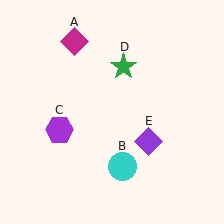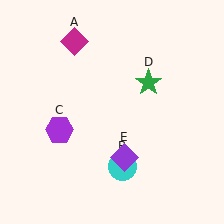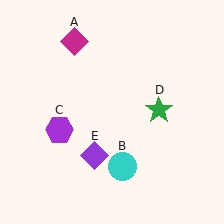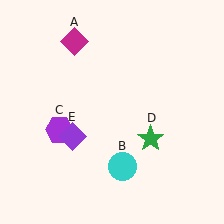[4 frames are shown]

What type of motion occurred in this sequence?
The green star (object D), purple diamond (object E) rotated clockwise around the center of the scene.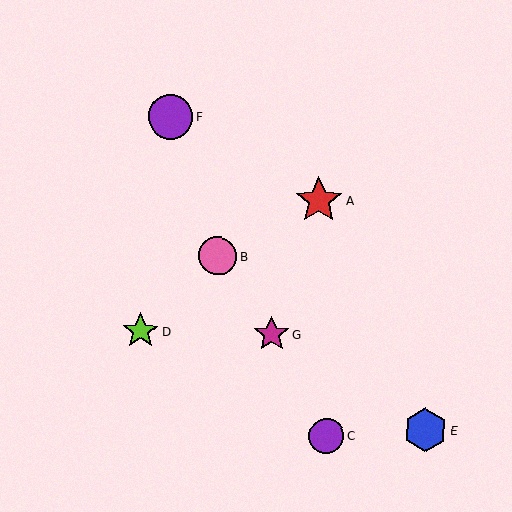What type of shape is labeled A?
Shape A is a red star.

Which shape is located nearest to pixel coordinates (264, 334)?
The magenta star (labeled G) at (271, 334) is nearest to that location.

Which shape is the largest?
The red star (labeled A) is the largest.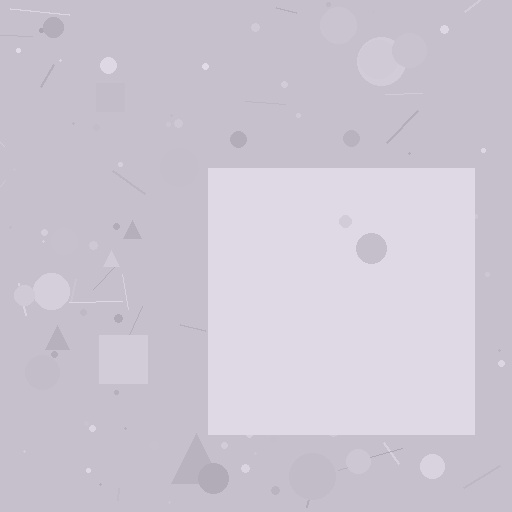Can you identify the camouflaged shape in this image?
The camouflaged shape is a square.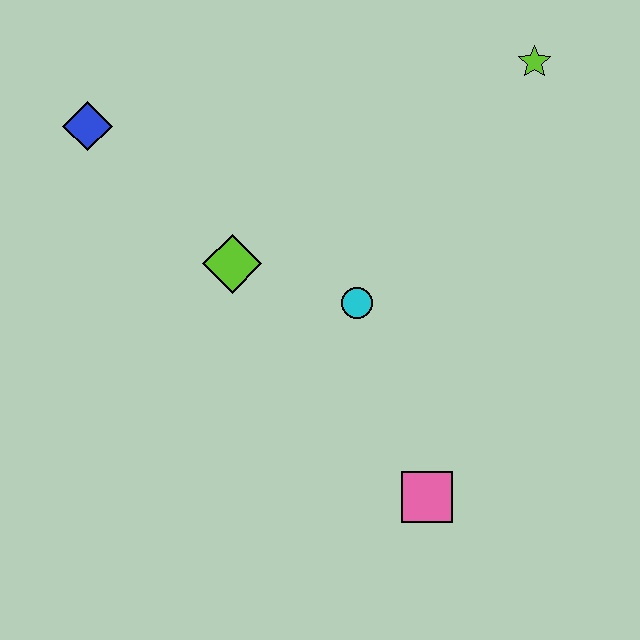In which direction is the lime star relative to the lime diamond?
The lime star is to the right of the lime diamond.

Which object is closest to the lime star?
The cyan circle is closest to the lime star.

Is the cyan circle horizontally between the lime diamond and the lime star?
Yes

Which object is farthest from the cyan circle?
The blue diamond is farthest from the cyan circle.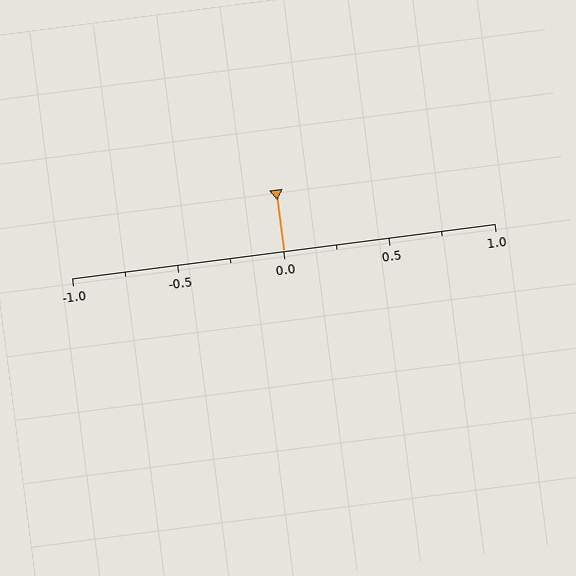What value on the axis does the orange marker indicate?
The marker indicates approximately 0.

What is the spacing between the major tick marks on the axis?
The major ticks are spaced 0.5 apart.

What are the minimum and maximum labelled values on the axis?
The axis runs from -1.0 to 1.0.